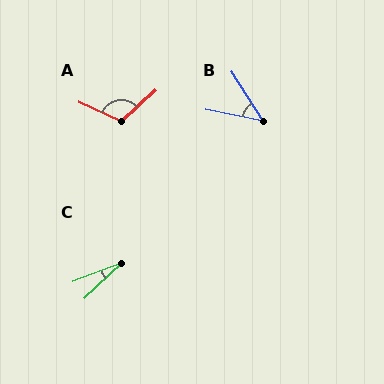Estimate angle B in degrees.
Approximately 46 degrees.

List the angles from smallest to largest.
C (22°), B (46°), A (114°).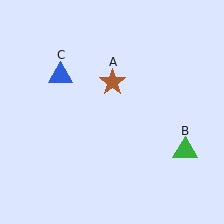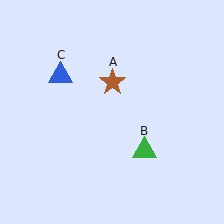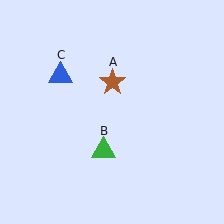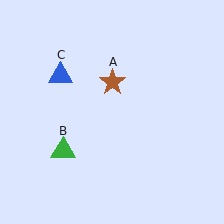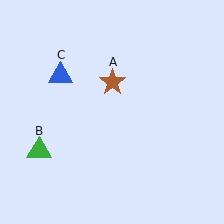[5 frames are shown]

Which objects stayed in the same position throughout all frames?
Brown star (object A) and blue triangle (object C) remained stationary.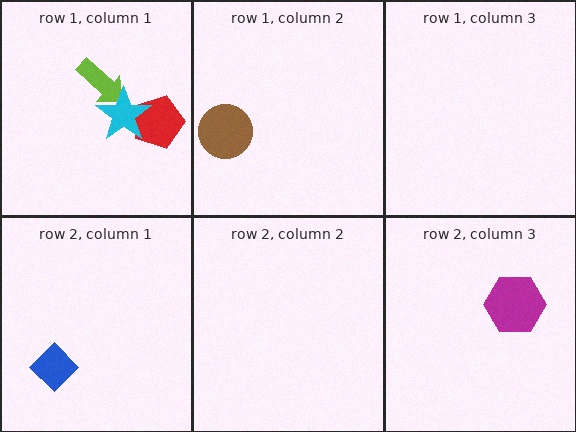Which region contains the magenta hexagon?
The row 2, column 3 region.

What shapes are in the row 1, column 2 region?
The brown circle.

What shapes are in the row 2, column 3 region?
The magenta hexagon.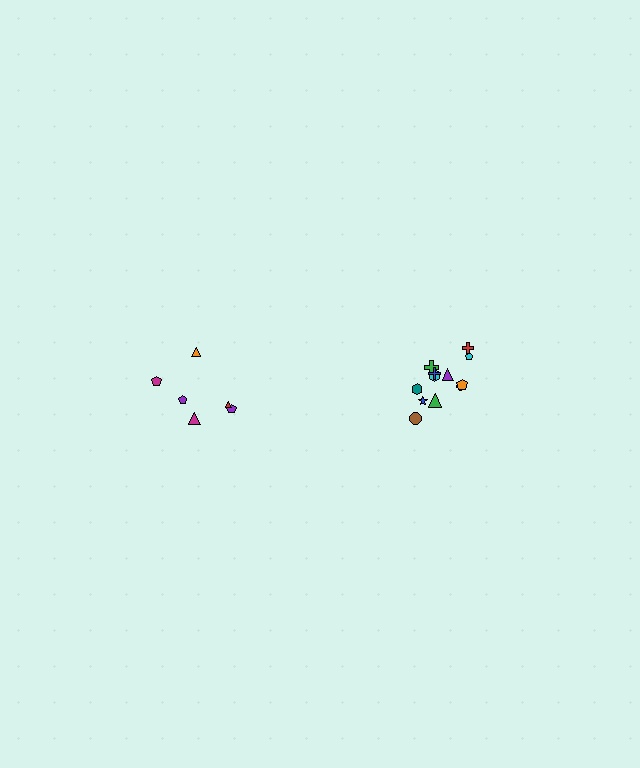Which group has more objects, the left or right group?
The right group.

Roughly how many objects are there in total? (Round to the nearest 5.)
Roughly 20 objects in total.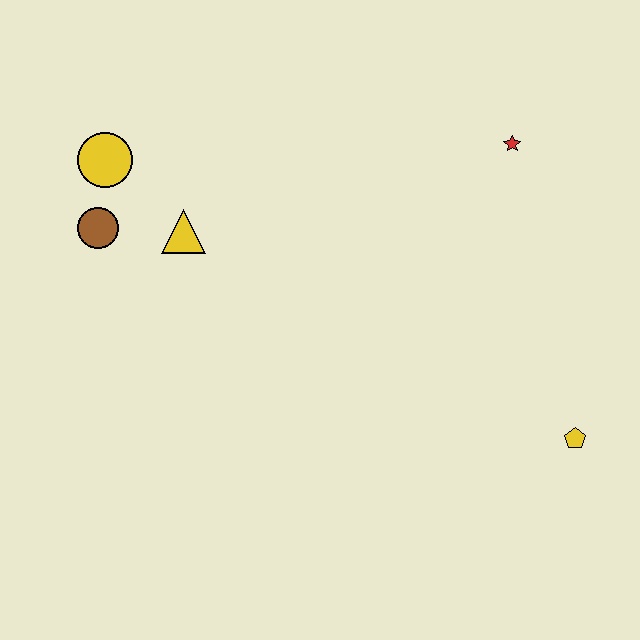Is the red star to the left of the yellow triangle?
No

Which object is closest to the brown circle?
The yellow circle is closest to the brown circle.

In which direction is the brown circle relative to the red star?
The brown circle is to the left of the red star.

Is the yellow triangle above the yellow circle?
No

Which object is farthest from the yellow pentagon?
The yellow circle is farthest from the yellow pentagon.